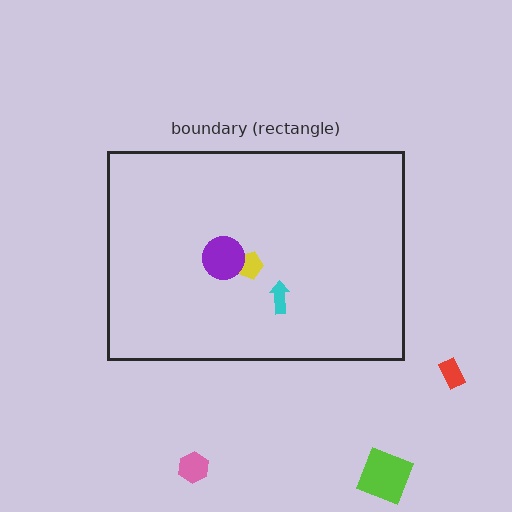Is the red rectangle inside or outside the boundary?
Outside.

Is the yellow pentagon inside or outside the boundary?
Inside.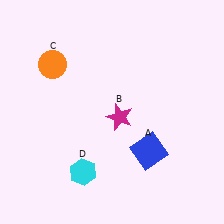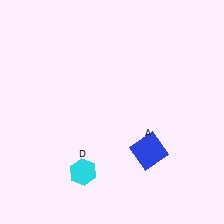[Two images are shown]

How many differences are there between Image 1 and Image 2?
There are 2 differences between the two images.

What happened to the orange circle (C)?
The orange circle (C) was removed in Image 2. It was in the top-left area of Image 1.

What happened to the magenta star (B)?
The magenta star (B) was removed in Image 2. It was in the bottom-right area of Image 1.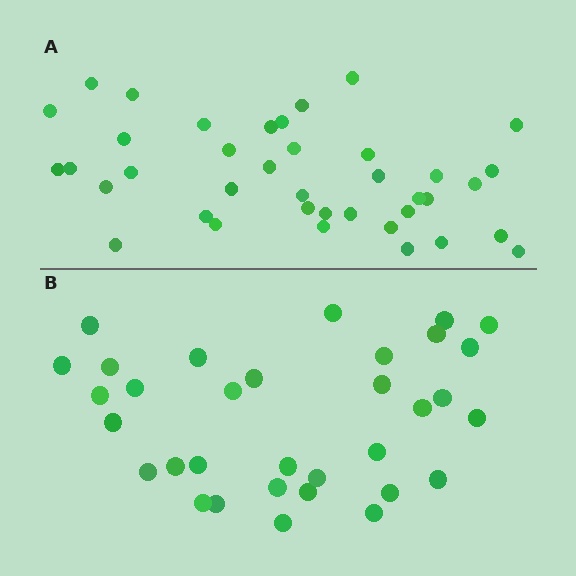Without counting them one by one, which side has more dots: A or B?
Region A (the top region) has more dots.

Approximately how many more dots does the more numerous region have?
Region A has about 6 more dots than region B.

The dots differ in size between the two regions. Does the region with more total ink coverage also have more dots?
No. Region B has more total ink coverage because its dots are larger, but region A actually contains more individual dots. Total area can be misleading — the number of items is what matters here.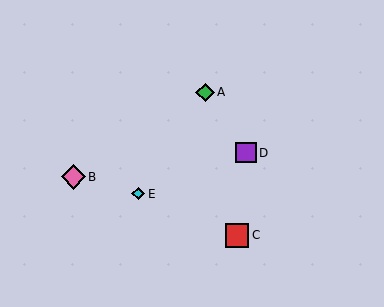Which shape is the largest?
The pink diamond (labeled B) is the largest.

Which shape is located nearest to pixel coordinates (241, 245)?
The red square (labeled C) at (237, 235) is nearest to that location.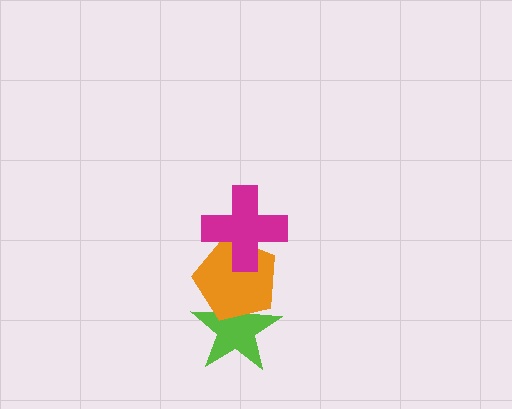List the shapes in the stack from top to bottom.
From top to bottom: the magenta cross, the orange pentagon, the lime star.